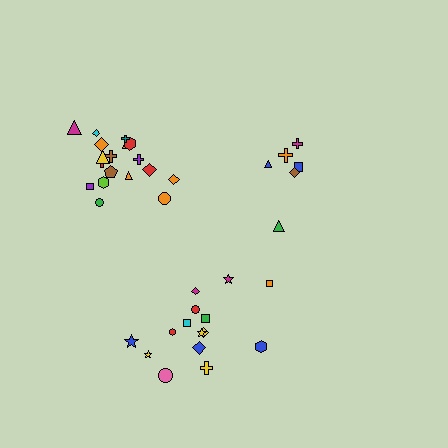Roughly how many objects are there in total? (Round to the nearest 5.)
Roughly 40 objects in total.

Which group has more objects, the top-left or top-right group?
The top-left group.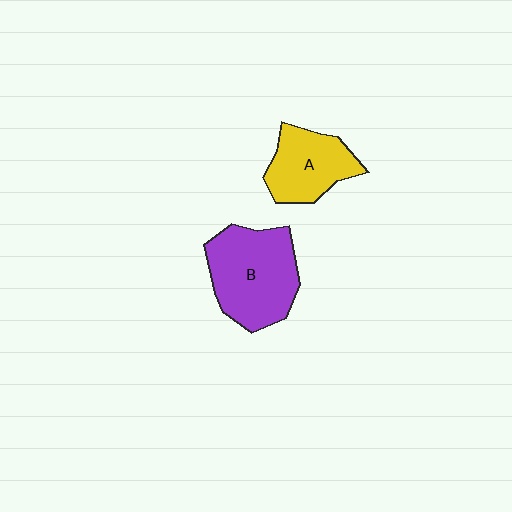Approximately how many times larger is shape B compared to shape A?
Approximately 1.5 times.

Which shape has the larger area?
Shape B (purple).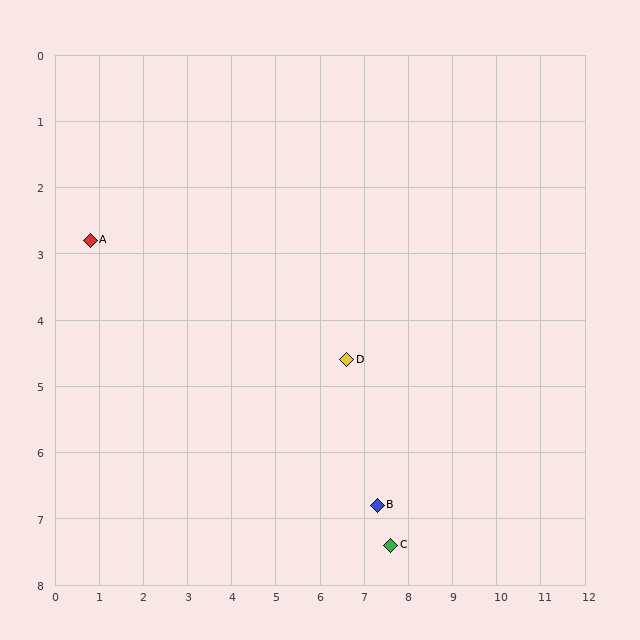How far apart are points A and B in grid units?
Points A and B are about 7.6 grid units apart.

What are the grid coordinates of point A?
Point A is at approximately (0.8, 2.8).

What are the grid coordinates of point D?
Point D is at approximately (6.6, 4.6).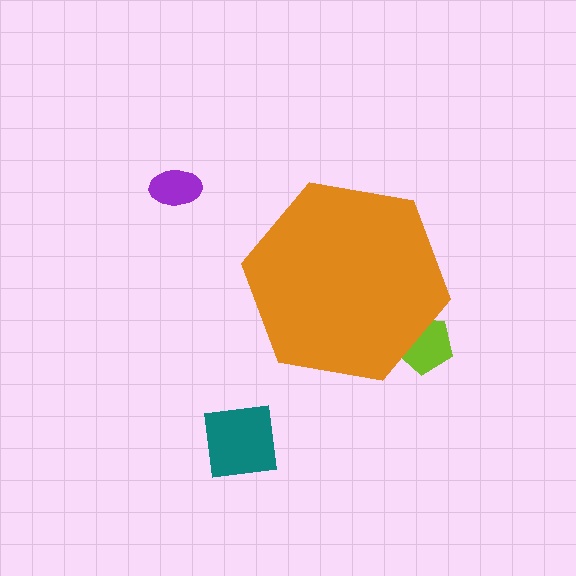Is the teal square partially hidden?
No, the teal square is fully visible.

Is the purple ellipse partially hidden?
No, the purple ellipse is fully visible.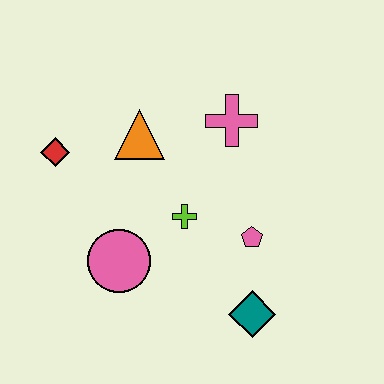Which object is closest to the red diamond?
The orange triangle is closest to the red diamond.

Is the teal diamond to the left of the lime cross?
No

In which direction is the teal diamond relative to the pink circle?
The teal diamond is to the right of the pink circle.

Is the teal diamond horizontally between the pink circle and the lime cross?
No